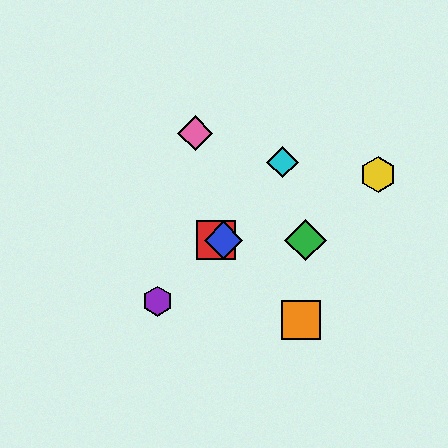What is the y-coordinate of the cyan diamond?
The cyan diamond is at y≈162.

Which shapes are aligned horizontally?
The red square, the blue diamond, the green diamond are aligned horizontally.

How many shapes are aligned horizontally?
3 shapes (the red square, the blue diamond, the green diamond) are aligned horizontally.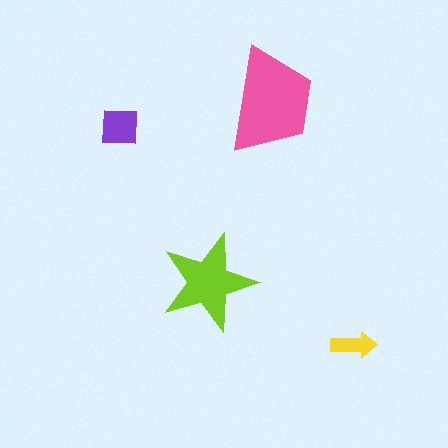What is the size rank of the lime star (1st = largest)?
2nd.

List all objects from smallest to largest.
The yellow arrow, the purple square, the lime star, the pink trapezoid.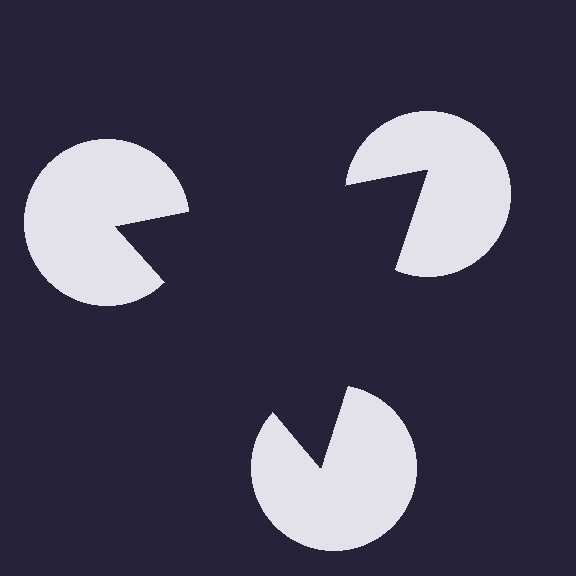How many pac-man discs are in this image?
There are 3 — one at each vertex of the illusory triangle.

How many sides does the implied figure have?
3 sides.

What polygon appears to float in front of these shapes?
An illusory triangle — its edges are inferred from the aligned wedge cuts in the pac-man discs, not physically drawn.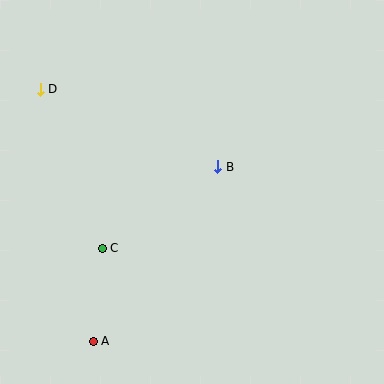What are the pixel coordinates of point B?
Point B is at (218, 167).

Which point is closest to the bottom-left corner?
Point A is closest to the bottom-left corner.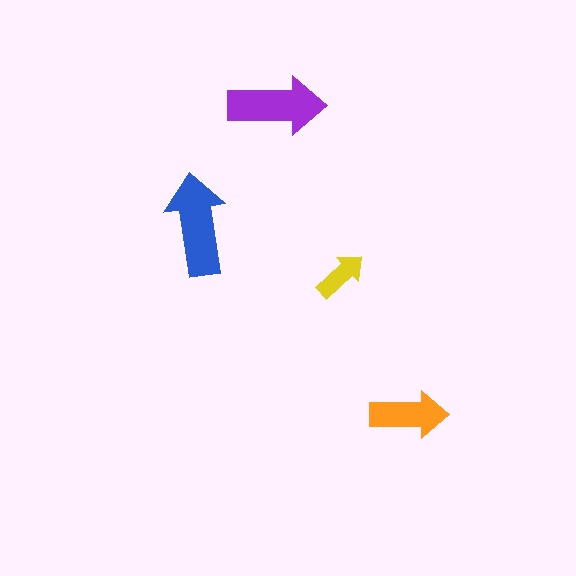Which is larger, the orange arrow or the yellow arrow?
The orange one.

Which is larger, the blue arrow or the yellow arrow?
The blue one.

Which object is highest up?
The purple arrow is topmost.